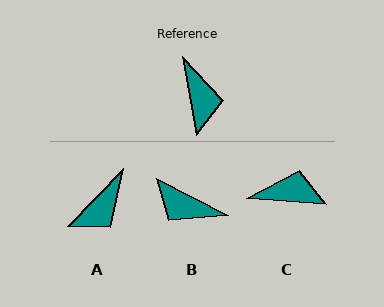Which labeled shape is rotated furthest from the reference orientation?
B, about 127 degrees away.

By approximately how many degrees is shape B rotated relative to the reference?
Approximately 127 degrees clockwise.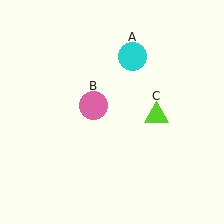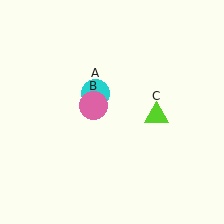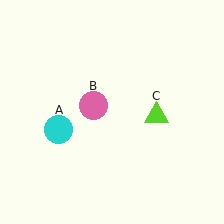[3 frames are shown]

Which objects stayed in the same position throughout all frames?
Pink circle (object B) and lime triangle (object C) remained stationary.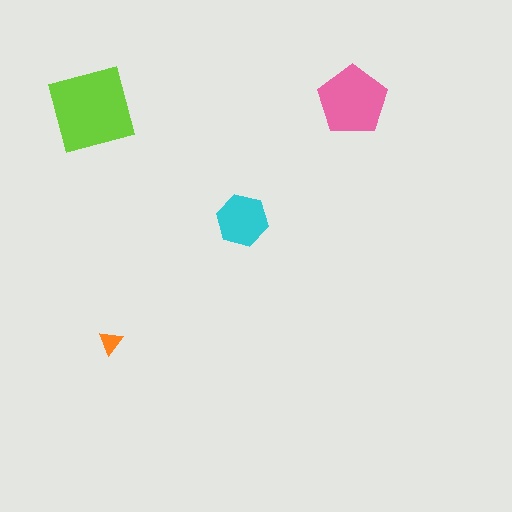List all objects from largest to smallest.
The lime diamond, the pink pentagon, the cyan hexagon, the orange triangle.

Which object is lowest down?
The orange triangle is bottommost.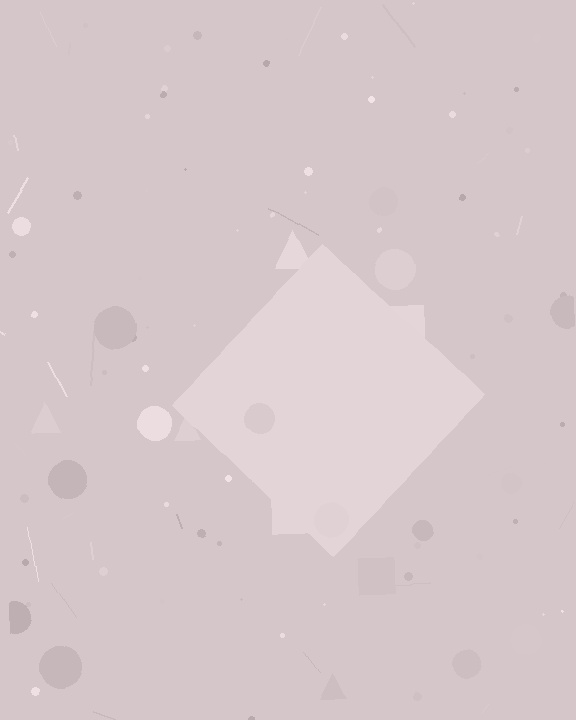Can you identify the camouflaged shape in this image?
The camouflaged shape is a diamond.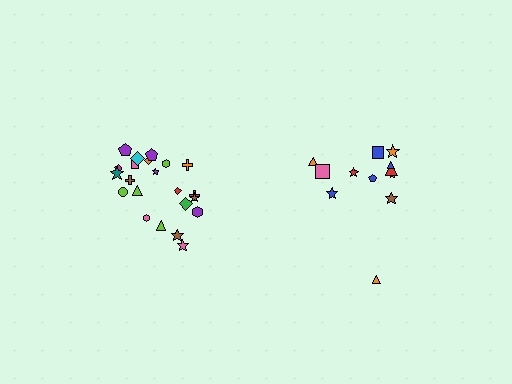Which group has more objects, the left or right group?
The left group.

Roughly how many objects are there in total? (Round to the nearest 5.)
Roughly 35 objects in total.